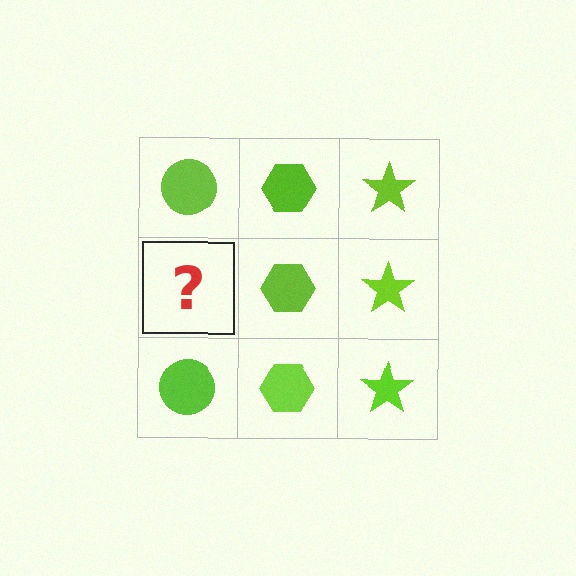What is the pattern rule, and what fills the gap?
The rule is that each column has a consistent shape. The gap should be filled with a lime circle.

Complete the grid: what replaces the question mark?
The question mark should be replaced with a lime circle.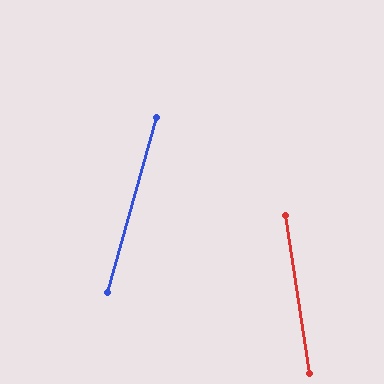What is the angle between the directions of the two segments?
Approximately 24 degrees.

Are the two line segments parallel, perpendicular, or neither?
Neither parallel nor perpendicular — they differ by about 24°.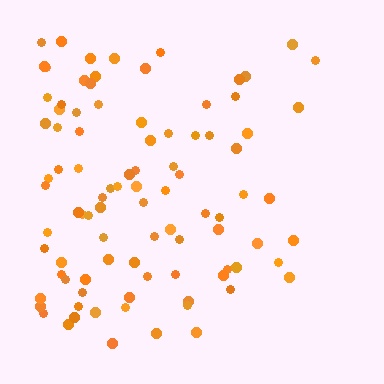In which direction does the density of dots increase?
From right to left, with the left side densest.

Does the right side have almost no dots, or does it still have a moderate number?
Still a moderate number, just noticeably fewer than the left.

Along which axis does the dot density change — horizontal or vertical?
Horizontal.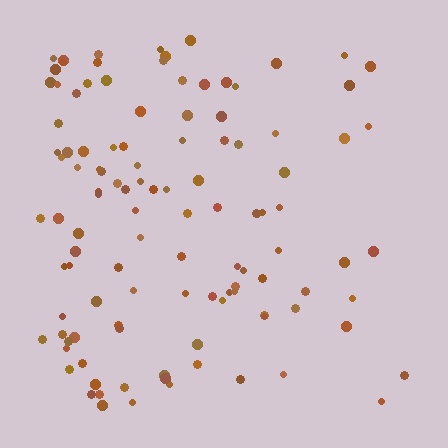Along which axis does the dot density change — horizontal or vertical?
Horizontal.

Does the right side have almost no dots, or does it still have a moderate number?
Still a moderate number, just noticeably fewer than the left.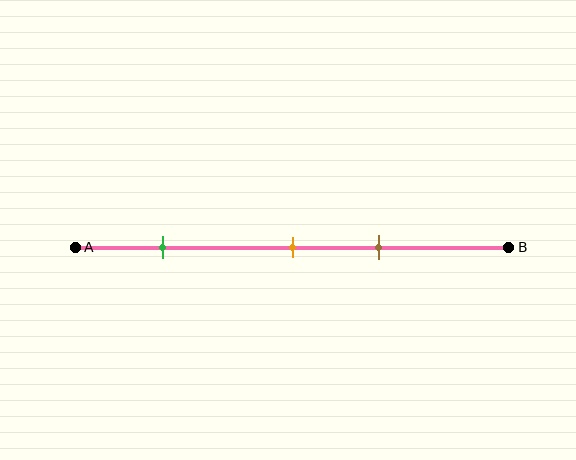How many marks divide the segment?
There are 3 marks dividing the segment.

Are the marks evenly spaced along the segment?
No, the marks are not evenly spaced.